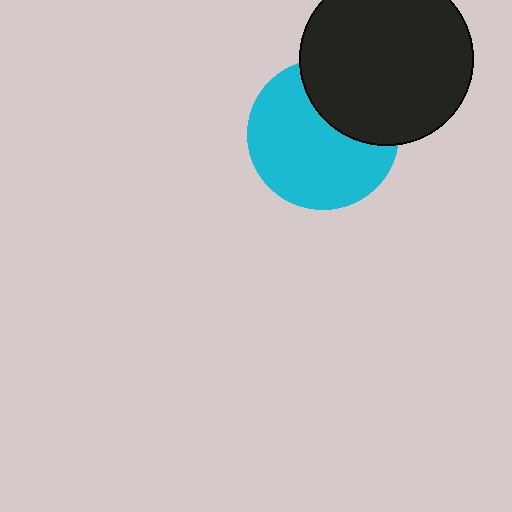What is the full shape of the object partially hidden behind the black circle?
The partially hidden object is a cyan circle.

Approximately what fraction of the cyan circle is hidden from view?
Roughly 32% of the cyan circle is hidden behind the black circle.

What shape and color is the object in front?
The object in front is a black circle.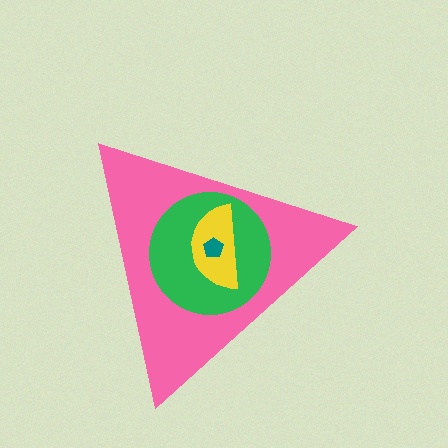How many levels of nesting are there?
4.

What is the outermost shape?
The pink triangle.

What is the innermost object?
The teal pentagon.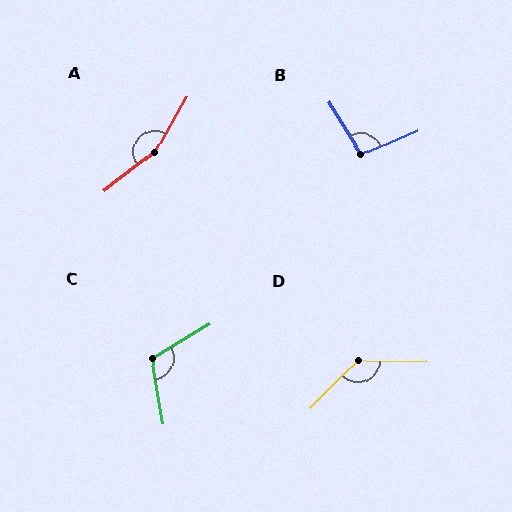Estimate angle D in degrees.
Approximately 135 degrees.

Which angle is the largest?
A, at approximately 157 degrees.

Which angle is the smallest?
B, at approximately 99 degrees.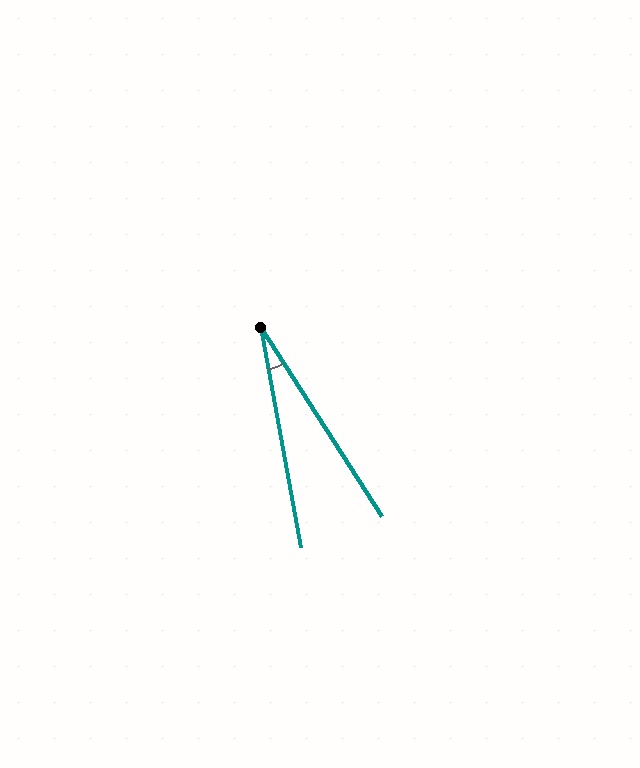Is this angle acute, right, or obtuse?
It is acute.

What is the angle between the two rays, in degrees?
Approximately 22 degrees.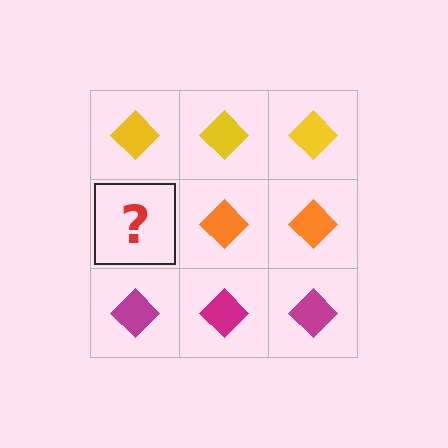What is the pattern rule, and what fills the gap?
The rule is that each row has a consistent color. The gap should be filled with an orange diamond.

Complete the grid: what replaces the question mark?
The question mark should be replaced with an orange diamond.